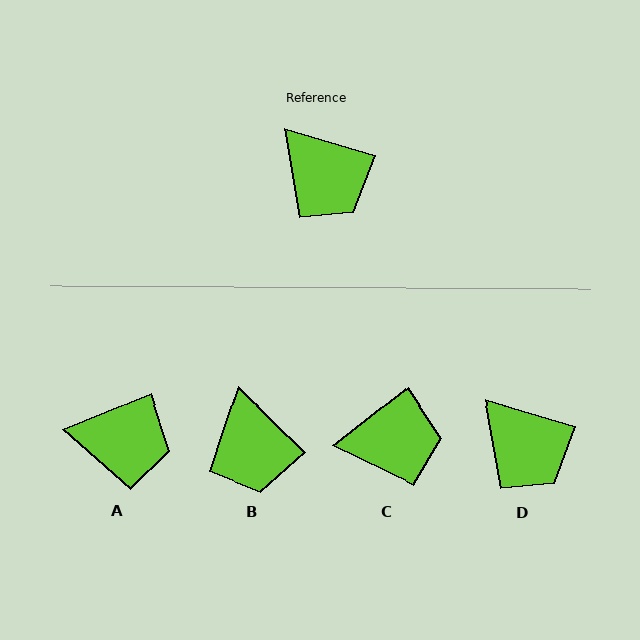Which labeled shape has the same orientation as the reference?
D.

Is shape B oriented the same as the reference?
No, it is off by about 27 degrees.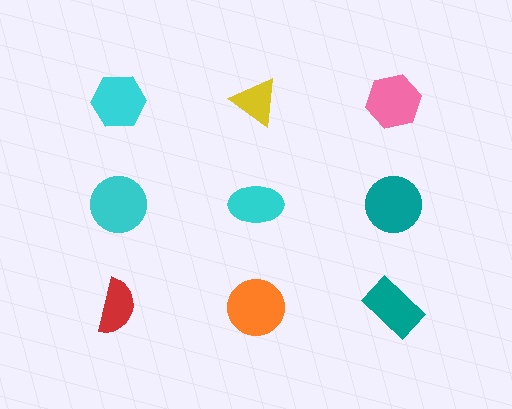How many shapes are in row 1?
3 shapes.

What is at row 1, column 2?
A yellow triangle.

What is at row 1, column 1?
A cyan hexagon.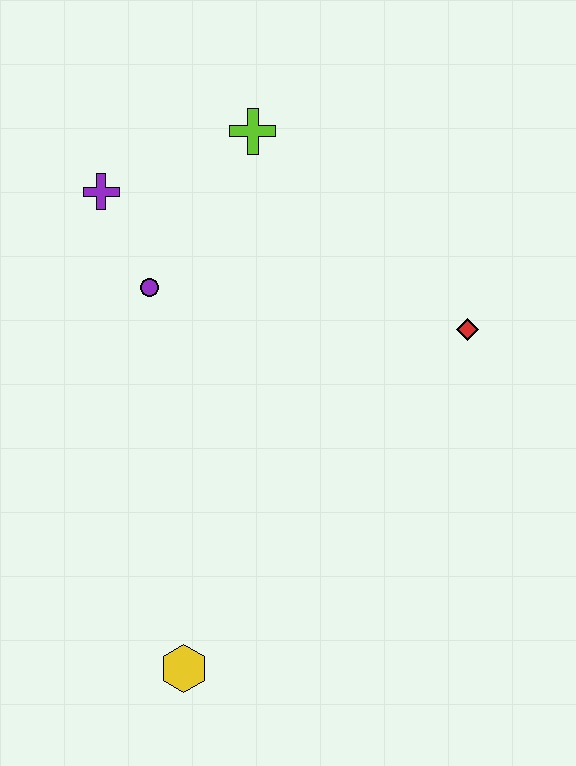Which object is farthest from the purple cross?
The yellow hexagon is farthest from the purple cross.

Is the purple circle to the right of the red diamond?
No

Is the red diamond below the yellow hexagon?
No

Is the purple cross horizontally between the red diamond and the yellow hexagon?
No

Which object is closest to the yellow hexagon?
The purple circle is closest to the yellow hexagon.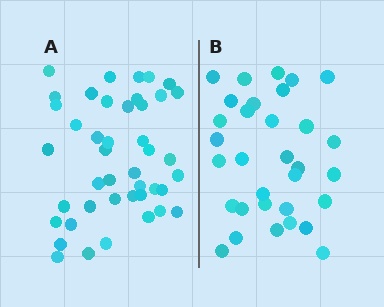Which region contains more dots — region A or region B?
Region A (the left region) has more dots.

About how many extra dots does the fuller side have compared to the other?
Region A has roughly 12 or so more dots than region B.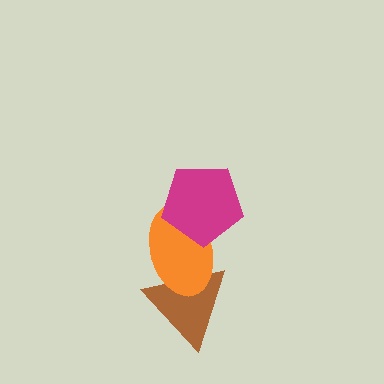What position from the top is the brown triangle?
The brown triangle is 3rd from the top.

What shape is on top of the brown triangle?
The orange ellipse is on top of the brown triangle.